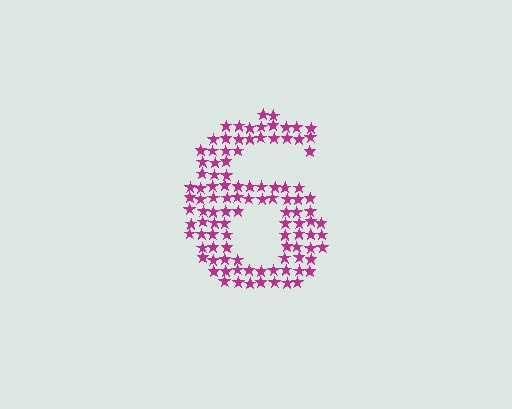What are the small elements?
The small elements are stars.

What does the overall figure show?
The overall figure shows the digit 6.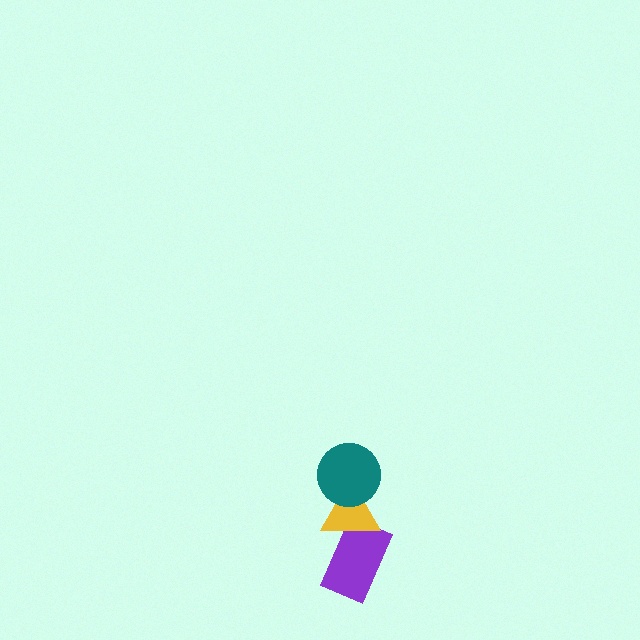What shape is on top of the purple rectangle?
The yellow triangle is on top of the purple rectangle.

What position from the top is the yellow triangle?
The yellow triangle is 2nd from the top.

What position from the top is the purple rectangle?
The purple rectangle is 3rd from the top.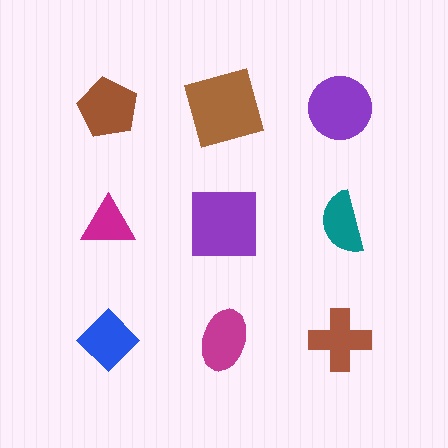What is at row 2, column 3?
A teal semicircle.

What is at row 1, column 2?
A brown square.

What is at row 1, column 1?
A brown pentagon.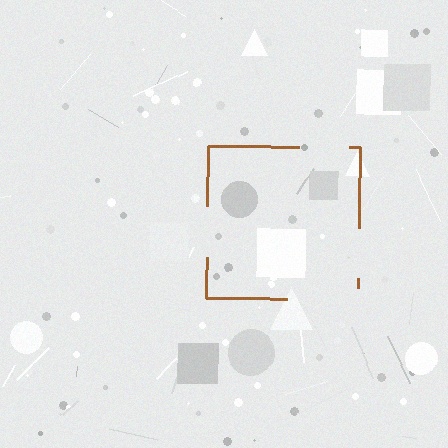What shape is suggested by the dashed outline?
The dashed outline suggests a square.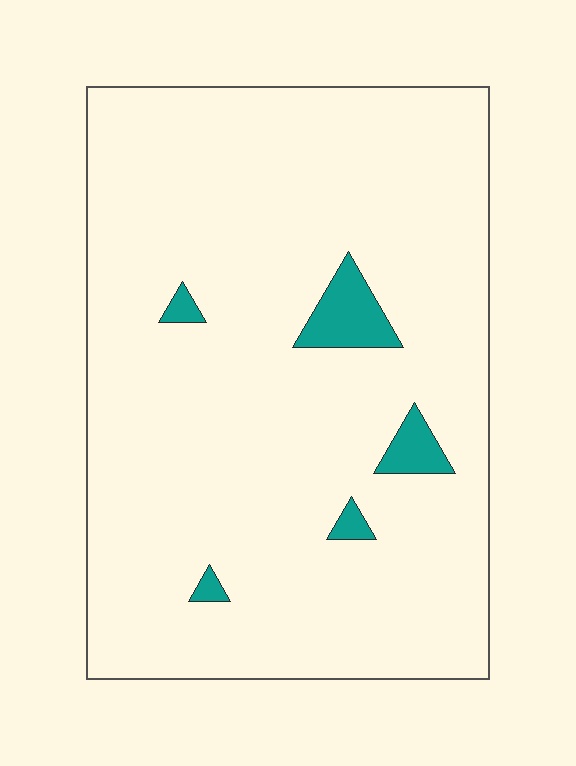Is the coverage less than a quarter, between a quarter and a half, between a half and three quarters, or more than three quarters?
Less than a quarter.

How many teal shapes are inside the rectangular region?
5.